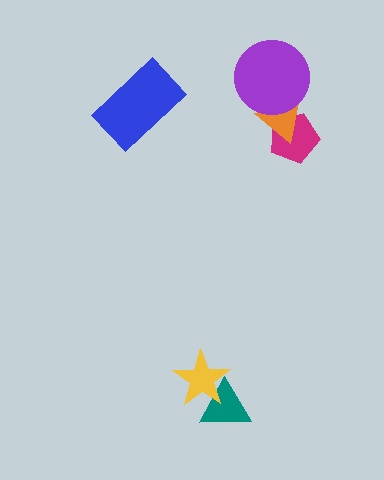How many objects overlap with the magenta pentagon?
1 object overlaps with the magenta pentagon.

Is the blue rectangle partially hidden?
No, no other shape covers it.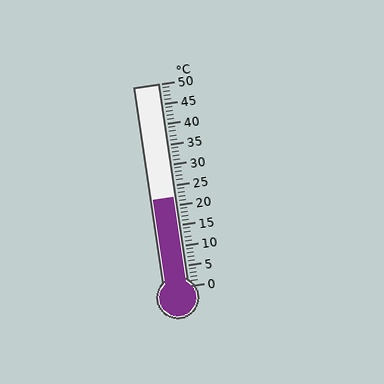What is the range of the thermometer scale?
The thermometer scale ranges from 0°C to 50°C.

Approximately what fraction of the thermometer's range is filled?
The thermometer is filled to approximately 45% of its range.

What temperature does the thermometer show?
The thermometer shows approximately 22°C.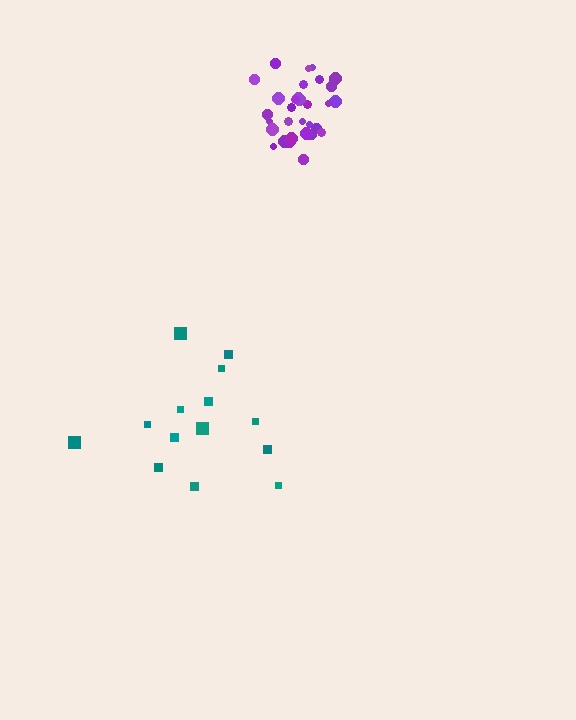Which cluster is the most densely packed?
Purple.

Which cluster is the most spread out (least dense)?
Teal.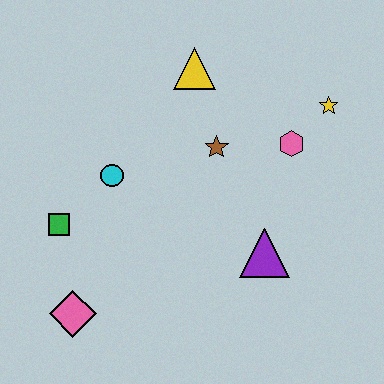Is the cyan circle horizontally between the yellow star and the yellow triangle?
No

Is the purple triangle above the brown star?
No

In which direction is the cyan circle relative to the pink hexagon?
The cyan circle is to the left of the pink hexagon.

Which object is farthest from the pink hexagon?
The pink diamond is farthest from the pink hexagon.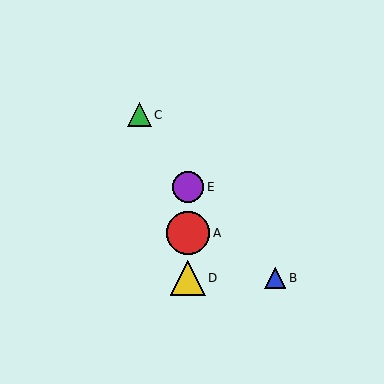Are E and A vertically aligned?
Yes, both are at x≈188.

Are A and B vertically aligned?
No, A is at x≈188 and B is at x≈275.